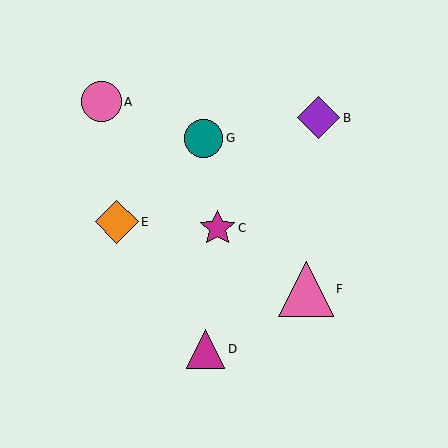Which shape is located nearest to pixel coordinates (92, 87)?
The pink circle (labeled A) at (101, 102) is nearest to that location.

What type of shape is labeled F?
Shape F is a pink triangle.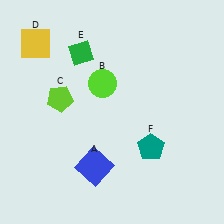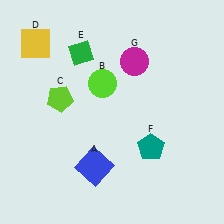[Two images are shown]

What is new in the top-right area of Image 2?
A magenta circle (G) was added in the top-right area of Image 2.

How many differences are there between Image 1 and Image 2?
There is 1 difference between the two images.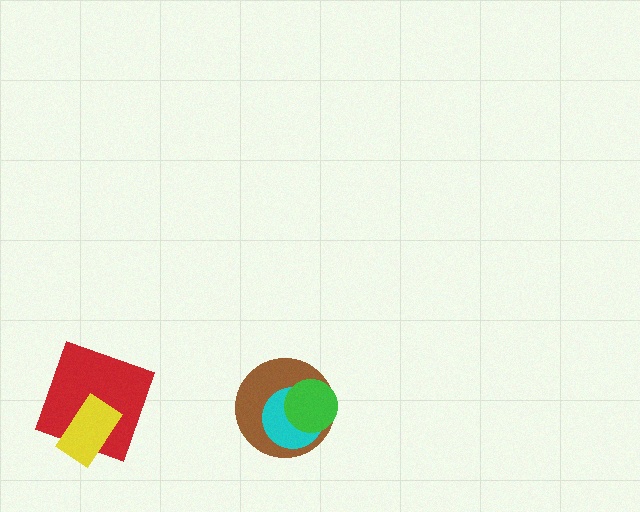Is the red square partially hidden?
Yes, it is partially covered by another shape.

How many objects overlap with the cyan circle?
2 objects overlap with the cyan circle.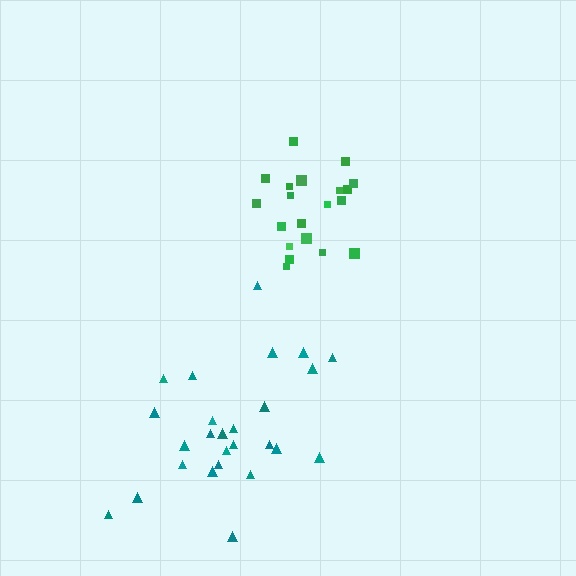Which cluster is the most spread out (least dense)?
Teal.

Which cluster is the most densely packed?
Green.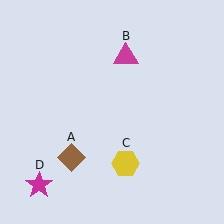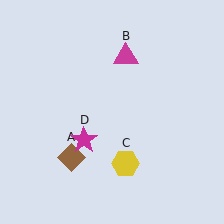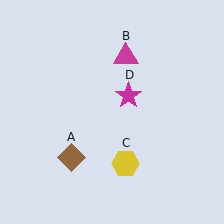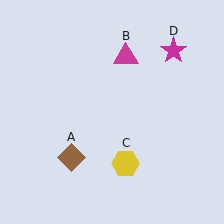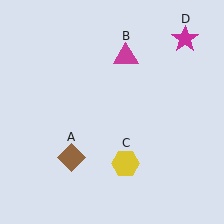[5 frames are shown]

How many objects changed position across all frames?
1 object changed position: magenta star (object D).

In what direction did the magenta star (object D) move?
The magenta star (object D) moved up and to the right.